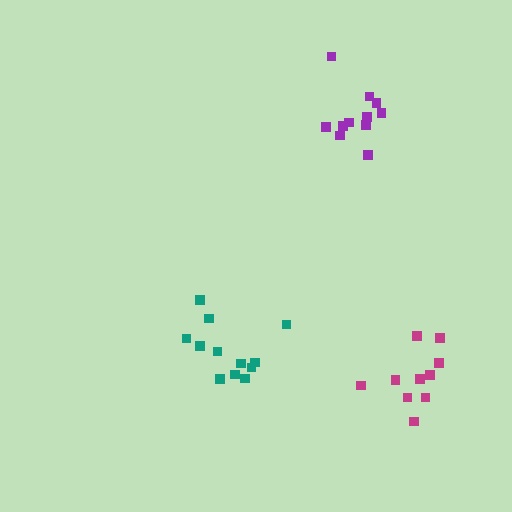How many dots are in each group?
Group 1: 11 dots, Group 2: 12 dots, Group 3: 10 dots (33 total).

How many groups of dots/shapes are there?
There are 3 groups.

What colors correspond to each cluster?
The clusters are colored: purple, teal, magenta.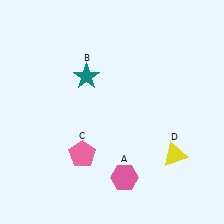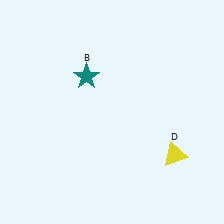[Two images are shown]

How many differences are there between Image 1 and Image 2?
There are 2 differences between the two images.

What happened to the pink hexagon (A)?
The pink hexagon (A) was removed in Image 2. It was in the bottom-right area of Image 1.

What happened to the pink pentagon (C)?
The pink pentagon (C) was removed in Image 2. It was in the bottom-left area of Image 1.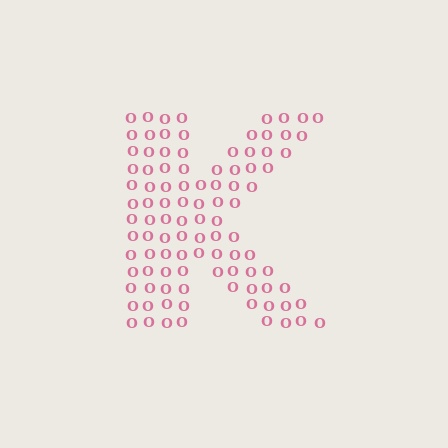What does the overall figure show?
The overall figure shows the letter K.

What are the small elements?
The small elements are letter O's.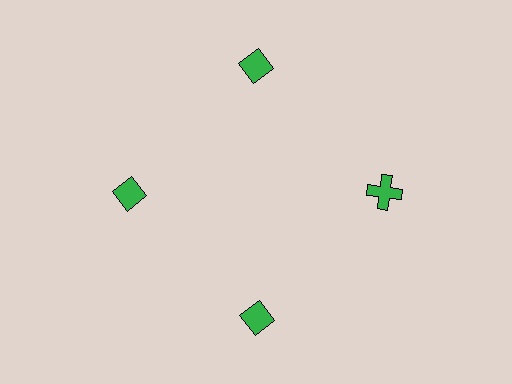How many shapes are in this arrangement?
There are 4 shapes arranged in a ring pattern.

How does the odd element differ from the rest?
It has a different shape: cross instead of diamond.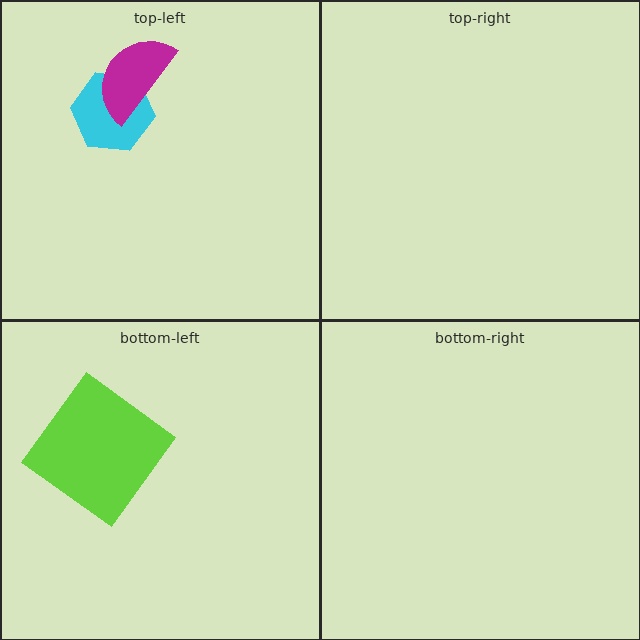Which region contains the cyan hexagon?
The top-left region.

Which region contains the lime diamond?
The bottom-left region.